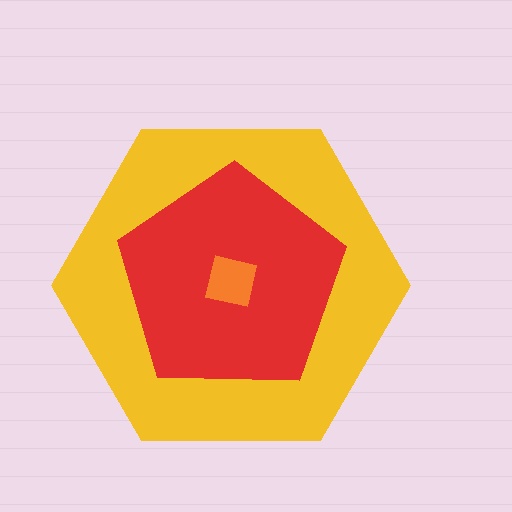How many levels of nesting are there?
3.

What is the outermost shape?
The yellow hexagon.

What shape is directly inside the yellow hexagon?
The red pentagon.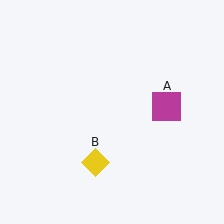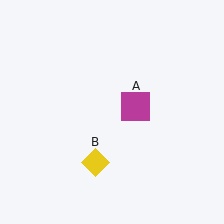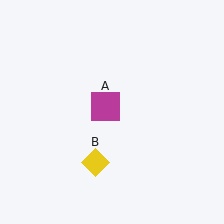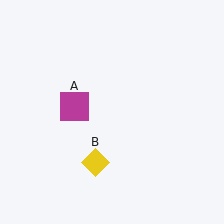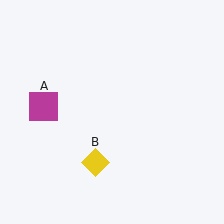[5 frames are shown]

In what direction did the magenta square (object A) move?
The magenta square (object A) moved left.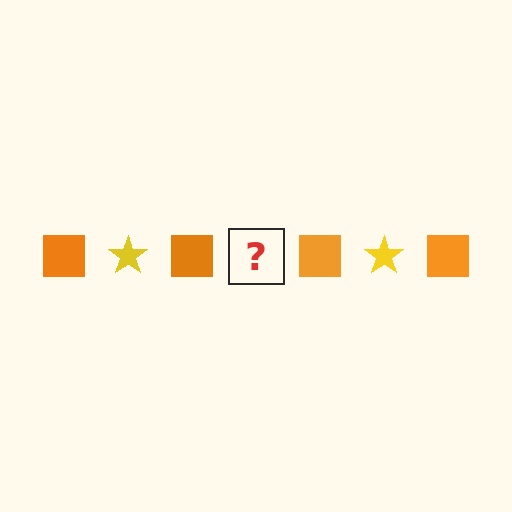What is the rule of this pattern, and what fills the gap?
The rule is that the pattern alternates between orange square and yellow star. The gap should be filled with a yellow star.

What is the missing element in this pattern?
The missing element is a yellow star.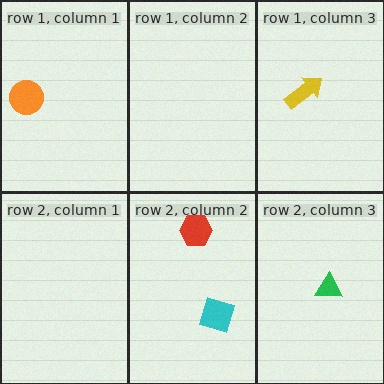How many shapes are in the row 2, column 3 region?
1.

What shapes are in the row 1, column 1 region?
The orange circle.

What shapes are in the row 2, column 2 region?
The red hexagon, the cyan diamond.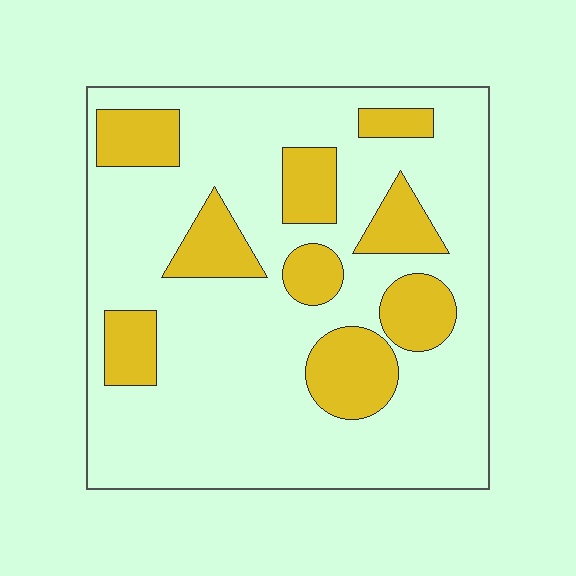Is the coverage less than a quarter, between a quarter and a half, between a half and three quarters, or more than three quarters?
Less than a quarter.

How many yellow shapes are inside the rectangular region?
9.